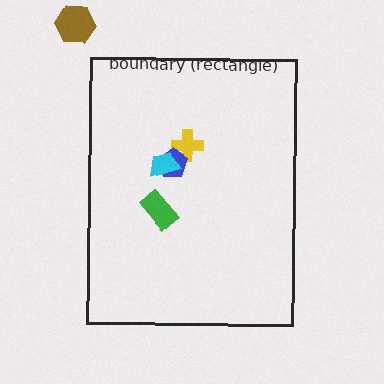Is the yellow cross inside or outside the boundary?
Inside.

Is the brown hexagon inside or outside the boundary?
Outside.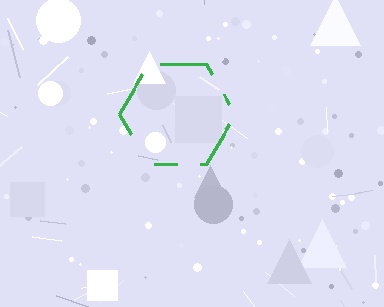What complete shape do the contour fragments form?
The contour fragments form a hexagon.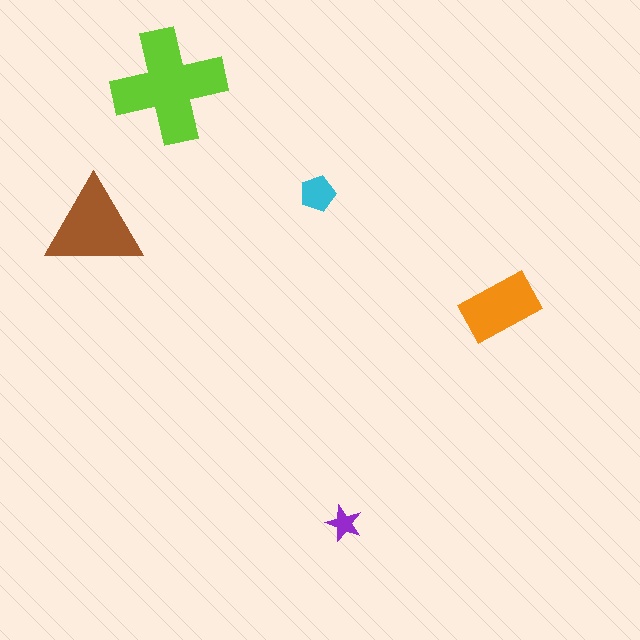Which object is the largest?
The lime cross.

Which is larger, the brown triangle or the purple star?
The brown triangle.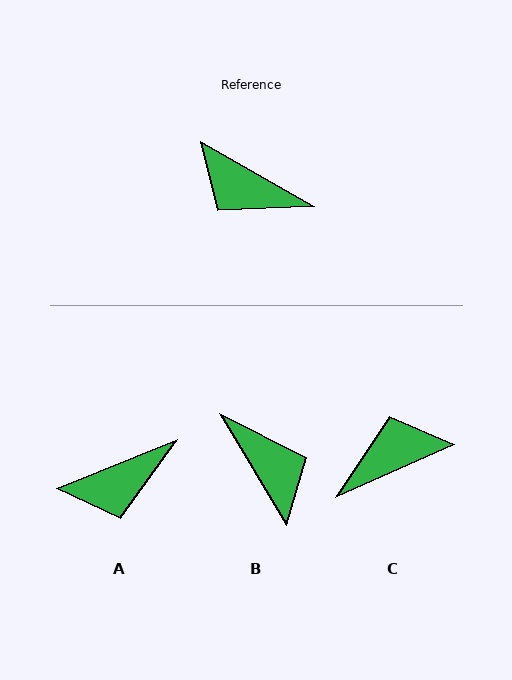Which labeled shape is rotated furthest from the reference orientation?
B, about 150 degrees away.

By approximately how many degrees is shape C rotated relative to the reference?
Approximately 127 degrees clockwise.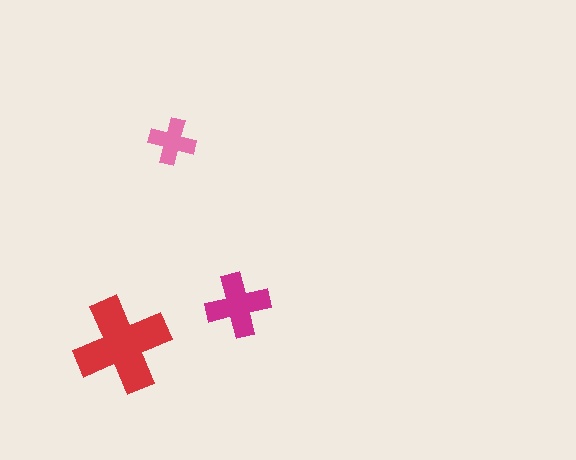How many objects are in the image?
There are 3 objects in the image.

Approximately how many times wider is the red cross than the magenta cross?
About 1.5 times wider.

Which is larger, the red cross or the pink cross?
The red one.